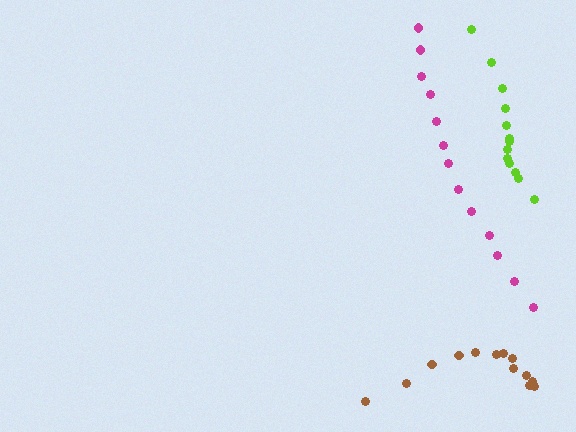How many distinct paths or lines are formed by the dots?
There are 3 distinct paths.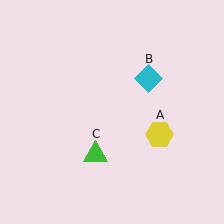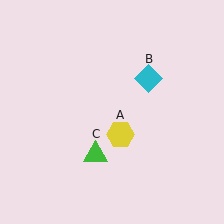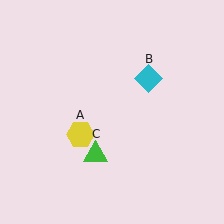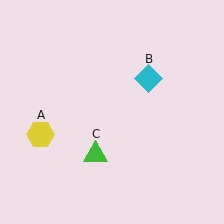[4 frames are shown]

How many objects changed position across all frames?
1 object changed position: yellow hexagon (object A).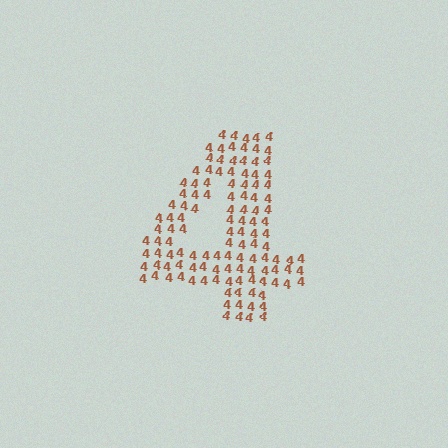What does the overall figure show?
The overall figure shows the digit 4.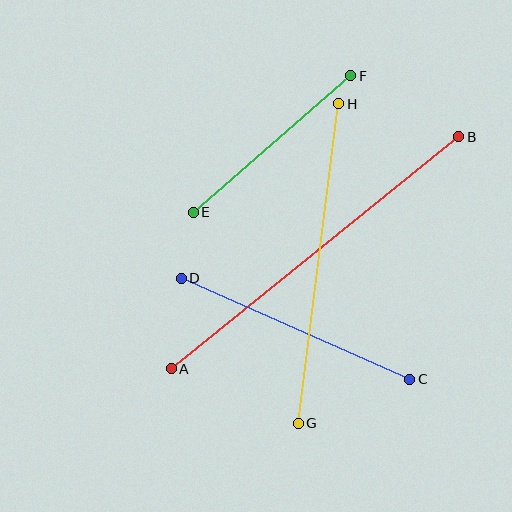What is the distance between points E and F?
The distance is approximately 209 pixels.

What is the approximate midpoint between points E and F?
The midpoint is at approximately (272, 144) pixels.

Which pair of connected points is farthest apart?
Points A and B are farthest apart.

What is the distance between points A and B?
The distance is approximately 369 pixels.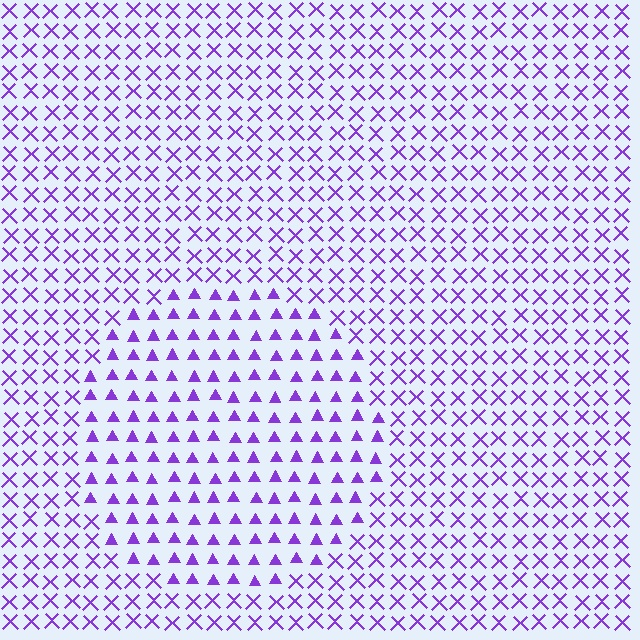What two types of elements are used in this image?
The image uses triangles inside the circle region and X marks outside it.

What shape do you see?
I see a circle.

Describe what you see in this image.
The image is filled with small purple elements arranged in a uniform grid. A circle-shaped region contains triangles, while the surrounding area contains X marks. The boundary is defined purely by the change in element shape.